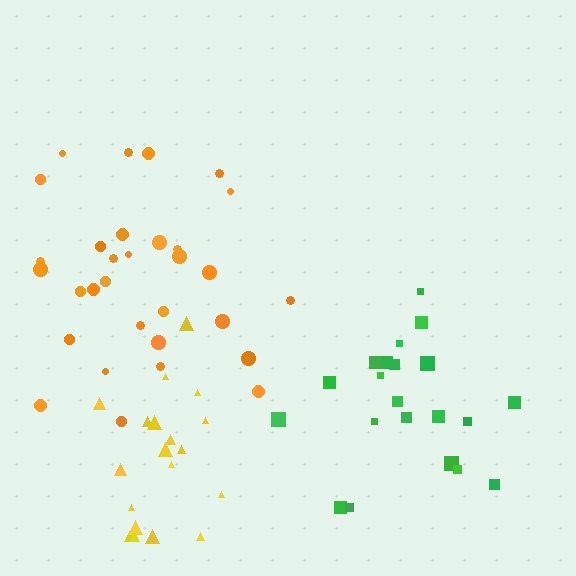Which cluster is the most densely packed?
Orange.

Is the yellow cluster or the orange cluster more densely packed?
Orange.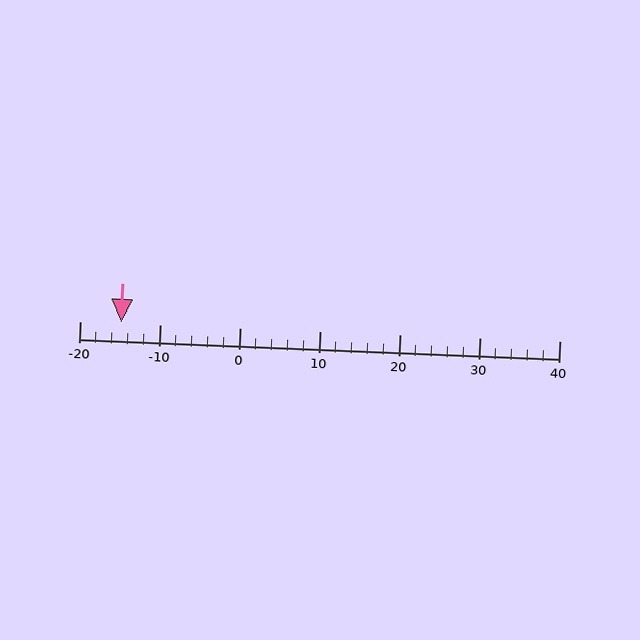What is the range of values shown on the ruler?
The ruler shows values from -20 to 40.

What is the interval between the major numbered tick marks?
The major tick marks are spaced 10 units apart.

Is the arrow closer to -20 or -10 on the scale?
The arrow is closer to -10.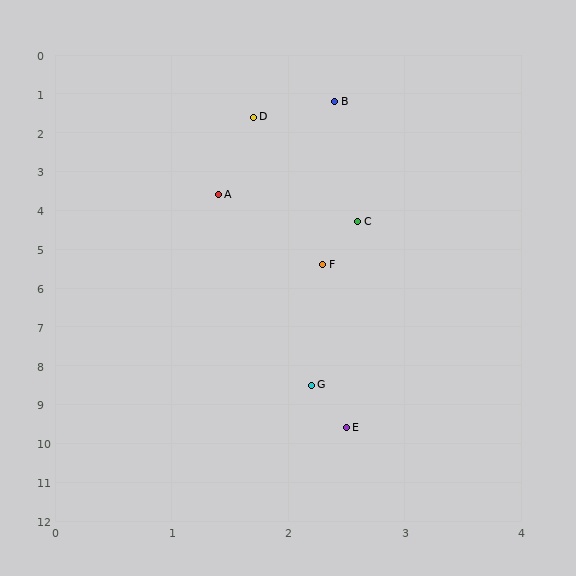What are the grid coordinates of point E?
Point E is at approximately (2.5, 9.6).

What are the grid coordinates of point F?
Point F is at approximately (2.3, 5.4).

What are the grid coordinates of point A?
Point A is at approximately (1.4, 3.6).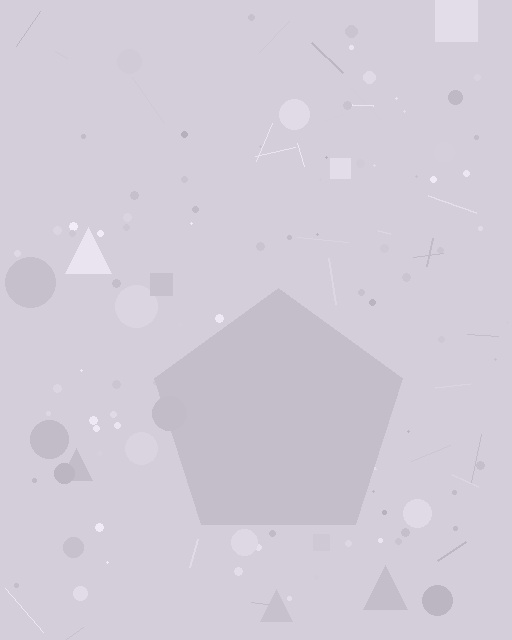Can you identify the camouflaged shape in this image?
The camouflaged shape is a pentagon.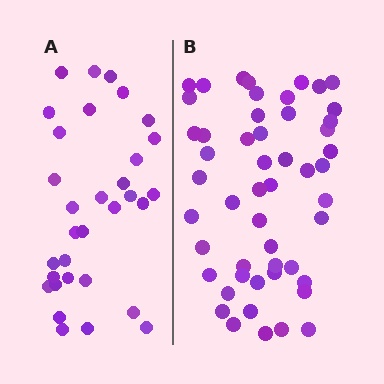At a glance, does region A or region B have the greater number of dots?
Region B (the right region) has more dots.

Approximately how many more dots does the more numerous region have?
Region B has approximately 20 more dots than region A.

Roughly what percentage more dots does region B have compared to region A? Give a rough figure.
About 60% more.